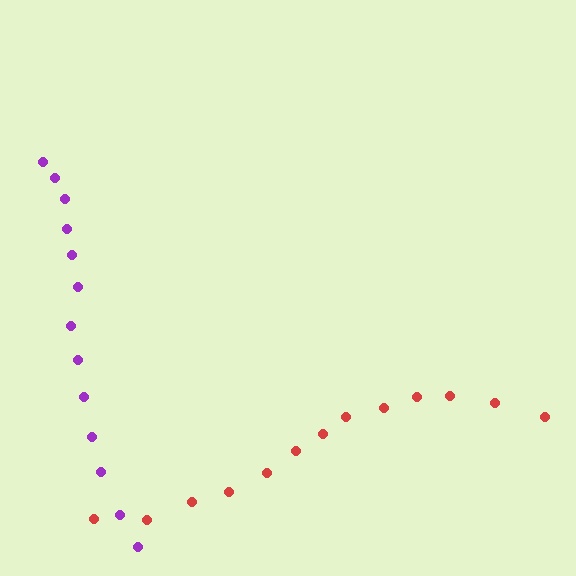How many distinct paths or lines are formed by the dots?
There are 2 distinct paths.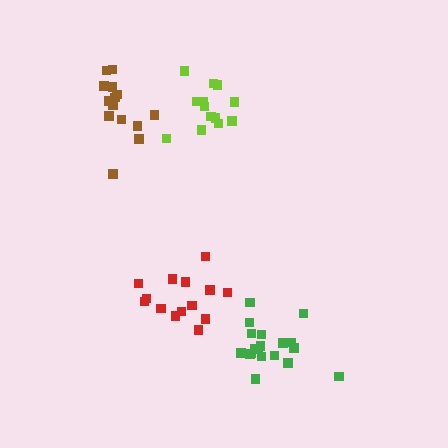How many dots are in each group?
Group 1: 19 dots, Group 2: 14 dots, Group 3: 15 dots, Group 4: 13 dots (61 total).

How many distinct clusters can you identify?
There are 4 distinct clusters.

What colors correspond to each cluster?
The clusters are colored: green, red, brown, lime.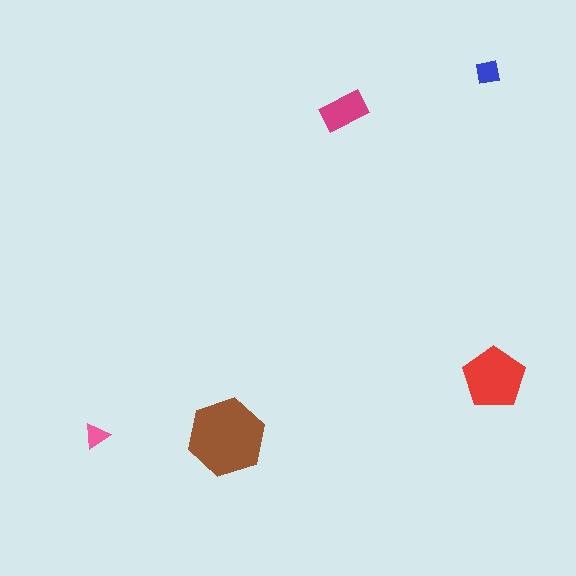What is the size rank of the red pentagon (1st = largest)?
2nd.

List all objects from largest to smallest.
The brown hexagon, the red pentagon, the magenta rectangle, the blue square, the pink triangle.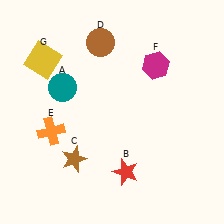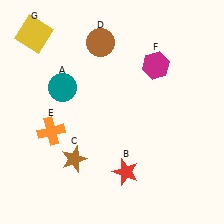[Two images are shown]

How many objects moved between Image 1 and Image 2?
1 object moved between the two images.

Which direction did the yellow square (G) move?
The yellow square (G) moved up.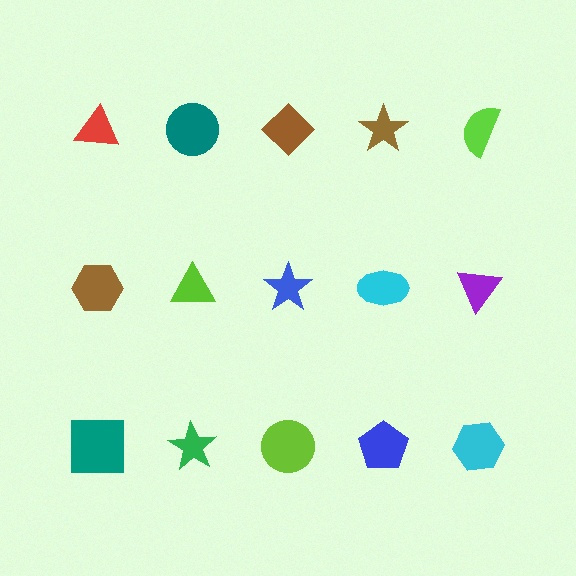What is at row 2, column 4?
A cyan ellipse.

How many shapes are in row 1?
5 shapes.